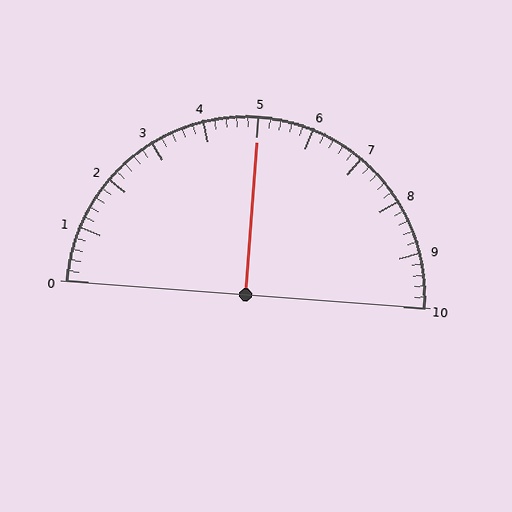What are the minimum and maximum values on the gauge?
The gauge ranges from 0 to 10.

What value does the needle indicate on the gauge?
The needle indicates approximately 5.0.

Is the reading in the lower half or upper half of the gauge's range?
The reading is in the upper half of the range (0 to 10).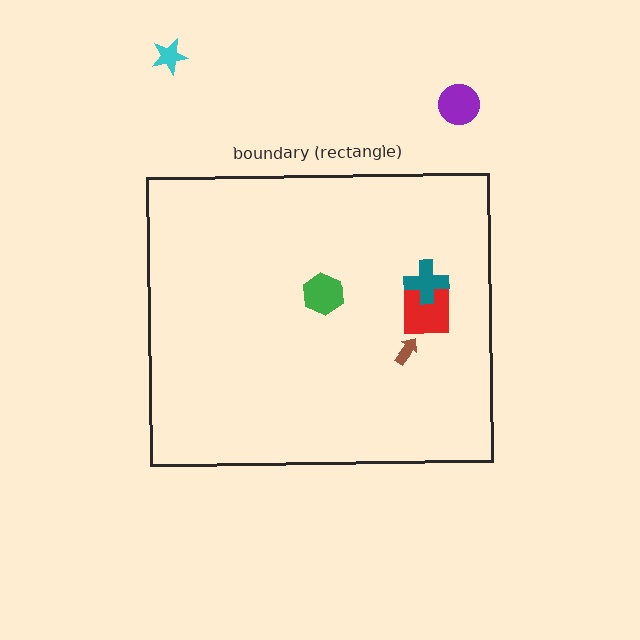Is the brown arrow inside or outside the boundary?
Inside.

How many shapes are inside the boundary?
4 inside, 2 outside.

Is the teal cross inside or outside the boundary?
Inside.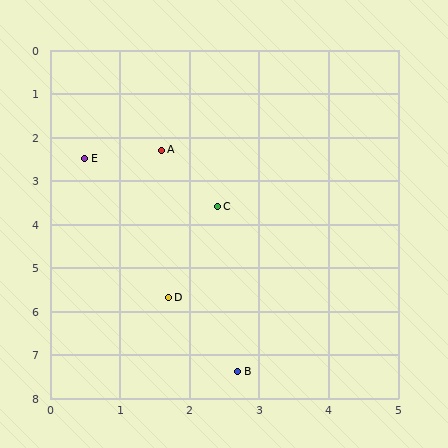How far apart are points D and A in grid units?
Points D and A are about 3.4 grid units apart.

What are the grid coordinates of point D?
Point D is at approximately (1.7, 5.7).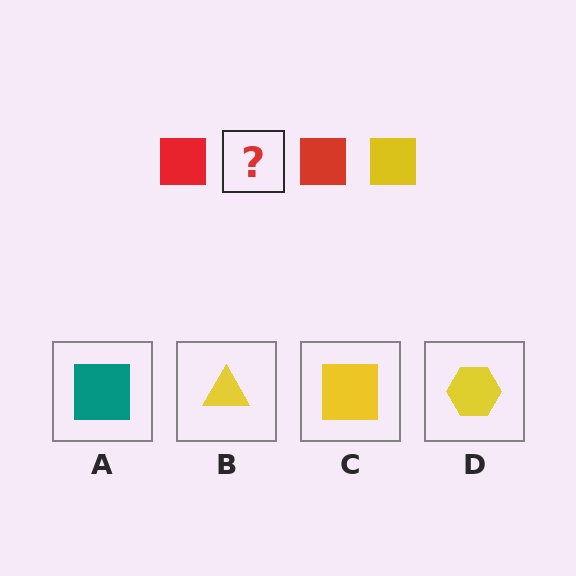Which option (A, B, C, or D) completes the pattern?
C.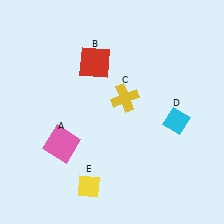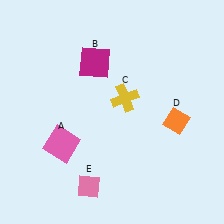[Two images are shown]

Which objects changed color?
B changed from red to magenta. D changed from cyan to orange. E changed from yellow to pink.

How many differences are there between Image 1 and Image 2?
There are 3 differences between the two images.